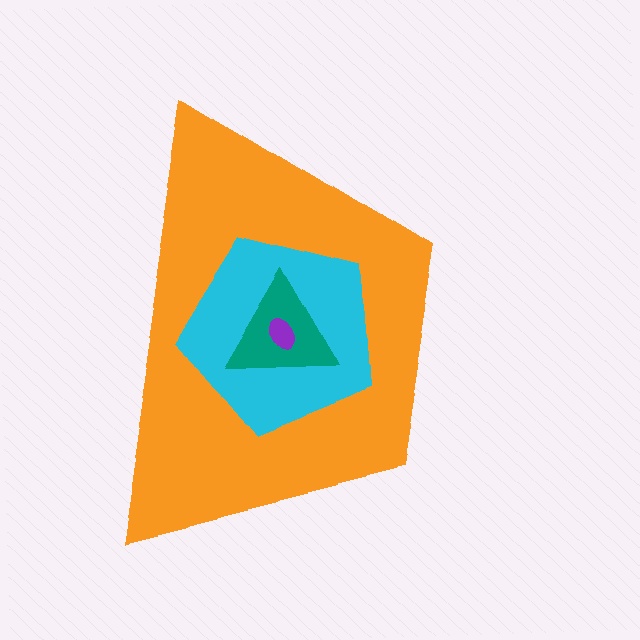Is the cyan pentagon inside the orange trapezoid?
Yes.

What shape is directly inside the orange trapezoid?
The cyan pentagon.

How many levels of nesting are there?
4.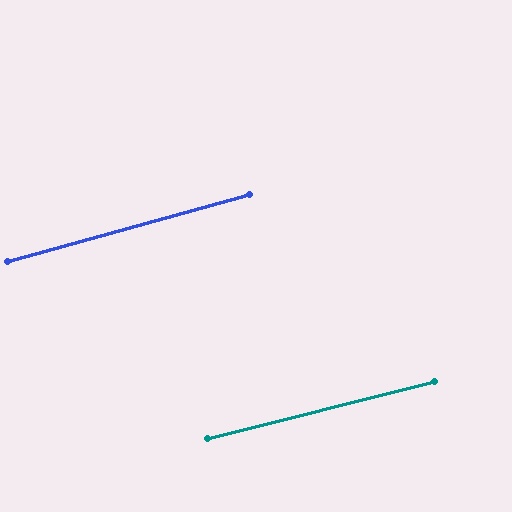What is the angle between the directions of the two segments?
Approximately 1 degree.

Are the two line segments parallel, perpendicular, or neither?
Parallel — their directions differ by only 1.5°.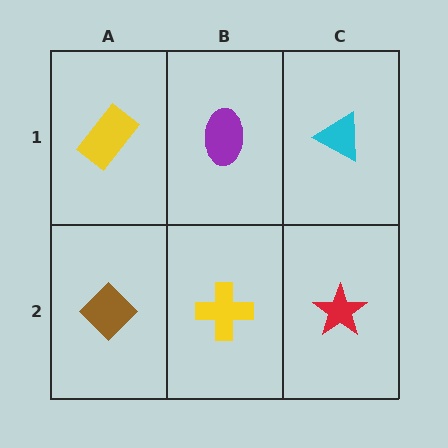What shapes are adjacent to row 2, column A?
A yellow rectangle (row 1, column A), a yellow cross (row 2, column B).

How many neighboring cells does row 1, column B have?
3.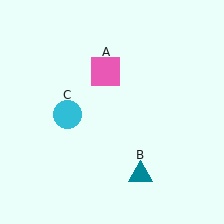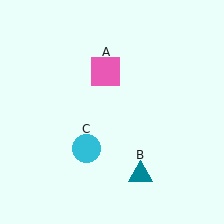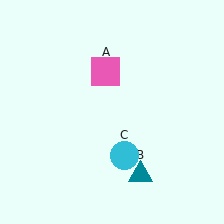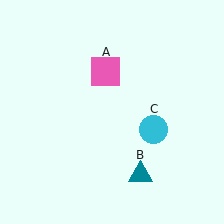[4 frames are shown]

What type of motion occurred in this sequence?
The cyan circle (object C) rotated counterclockwise around the center of the scene.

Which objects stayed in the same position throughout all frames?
Pink square (object A) and teal triangle (object B) remained stationary.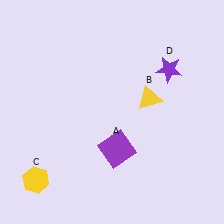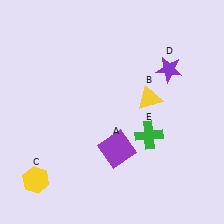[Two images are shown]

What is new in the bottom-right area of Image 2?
A green cross (E) was added in the bottom-right area of Image 2.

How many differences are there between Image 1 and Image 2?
There is 1 difference between the two images.